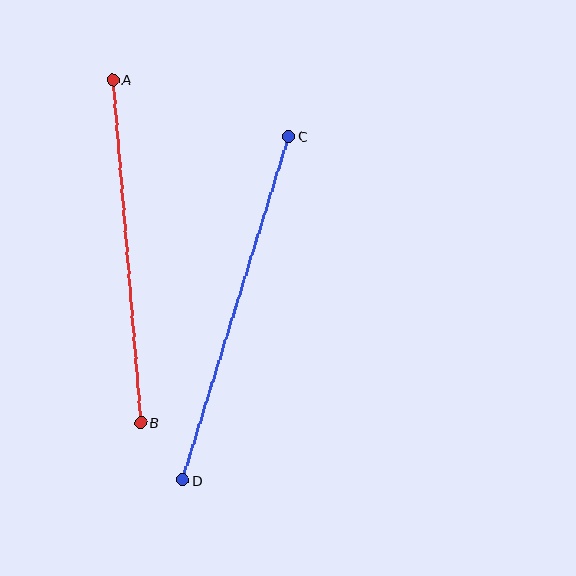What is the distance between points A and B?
The distance is approximately 344 pixels.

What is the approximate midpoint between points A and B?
The midpoint is at approximately (127, 251) pixels.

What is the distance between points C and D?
The distance is approximately 360 pixels.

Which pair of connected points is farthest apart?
Points C and D are farthest apart.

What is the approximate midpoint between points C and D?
The midpoint is at approximately (236, 308) pixels.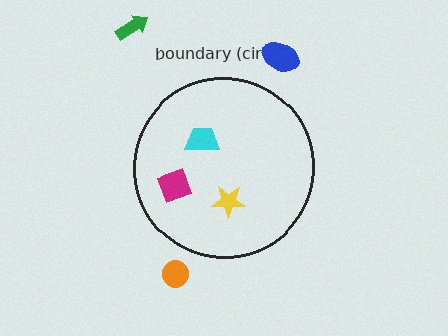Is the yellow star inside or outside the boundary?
Inside.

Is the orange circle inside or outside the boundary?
Outside.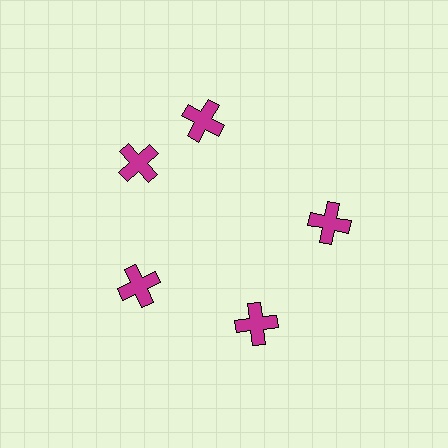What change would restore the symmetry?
The symmetry would be restored by rotating it back into even spacing with its neighbors so that all 5 crosses sit at equal angles and equal distance from the center.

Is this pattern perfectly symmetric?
No. The 5 magenta crosses are arranged in a ring, but one element near the 1 o'clock position is rotated out of alignment along the ring, breaking the 5-fold rotational symmetry.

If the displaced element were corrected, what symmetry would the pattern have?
It would have 5-fold rotational symmetry — the pattern would map onto itself every 72 degrees.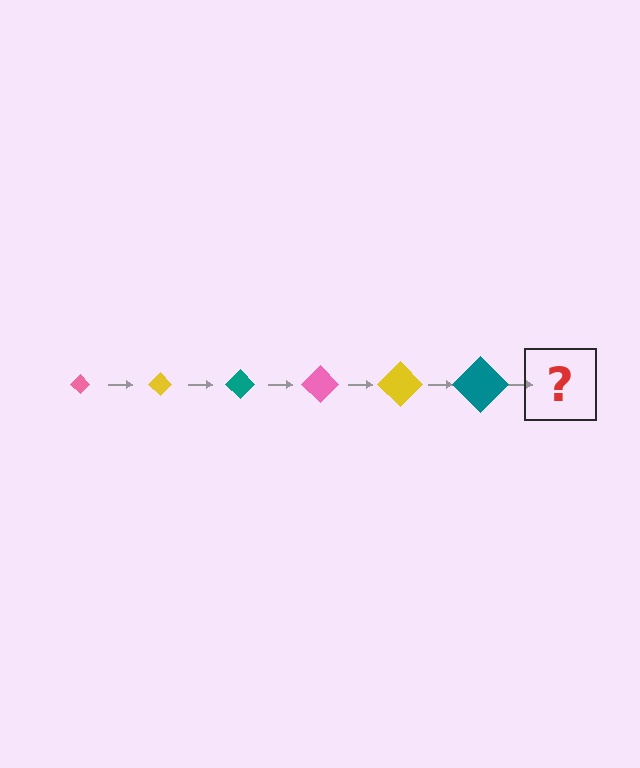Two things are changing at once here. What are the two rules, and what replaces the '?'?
The two rules are that the diamond grows larger each step and the color cycles through pink, yellow, and teal. The '?' should be a pink diamond, larger than the previous one.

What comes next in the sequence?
The next element should be a pink diamond, larger than the previous one.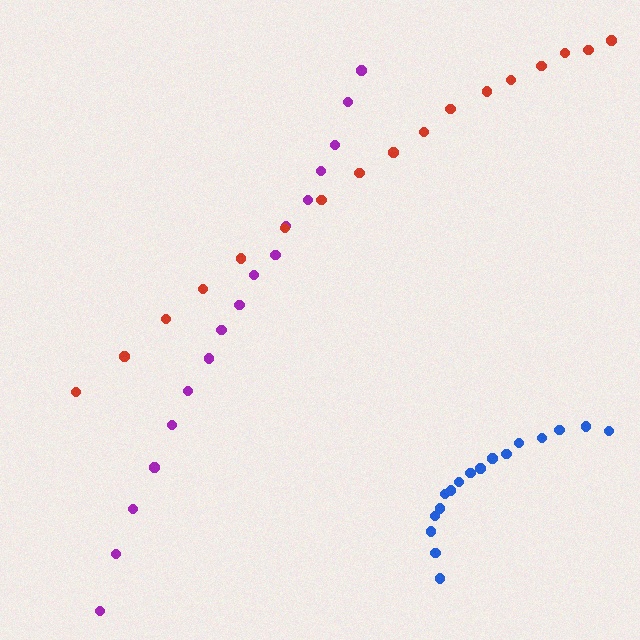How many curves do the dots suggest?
There are 3 distinct paths.